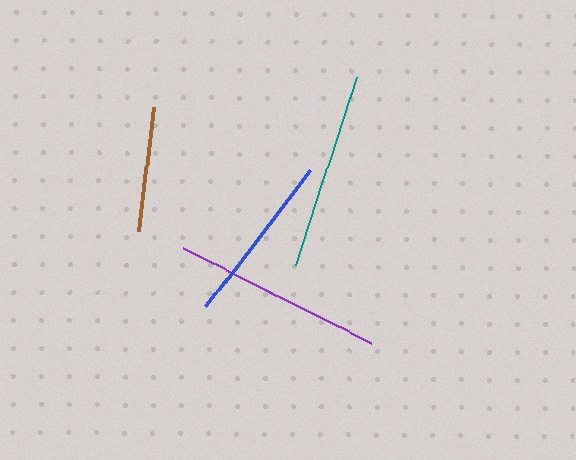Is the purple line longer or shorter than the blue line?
The purple line is longer than the blue line.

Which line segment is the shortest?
The brown line is the shortest at approximately 124 pixels.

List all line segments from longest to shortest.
From longest to shortest: purple, teal, blue, brown.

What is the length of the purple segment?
The purple segment is approximately 210 pixels long.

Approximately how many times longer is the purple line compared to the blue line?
The purple line is approximately 1.2 times the length of the blue line.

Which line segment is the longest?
The purple line is the longest at approximately 210 pixels.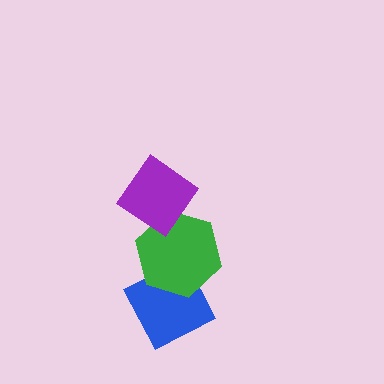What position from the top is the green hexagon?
The green hexagon is 2nd from the top.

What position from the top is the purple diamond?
The purple diamond is 1st from the top.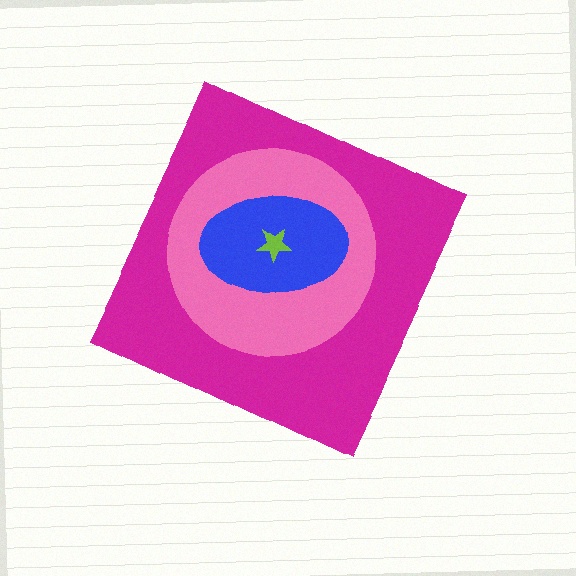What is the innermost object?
The lime star.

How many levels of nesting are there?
4.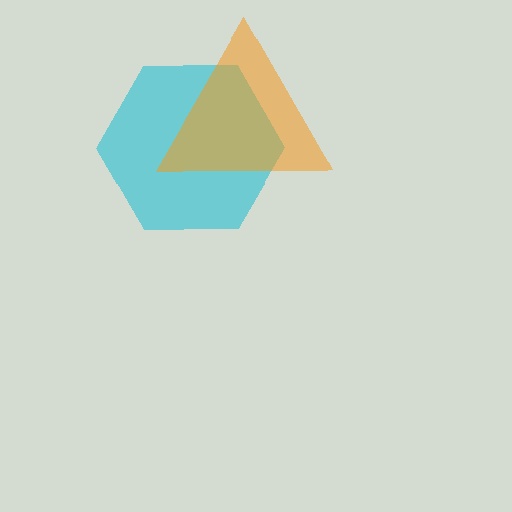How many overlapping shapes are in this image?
There are 2 overlapping shapes in the image.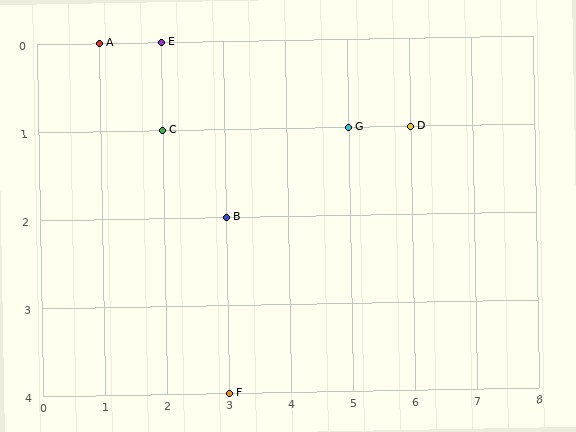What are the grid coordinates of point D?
Point D is at grid coordinates (6, 1).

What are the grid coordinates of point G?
Point G is at grid coordinates (5, 1).